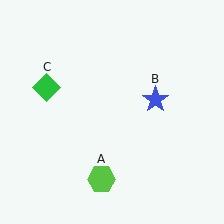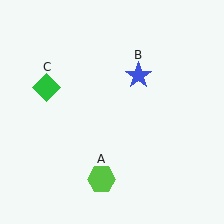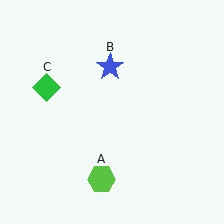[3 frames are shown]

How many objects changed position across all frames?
1 object changed position: blue star (object B).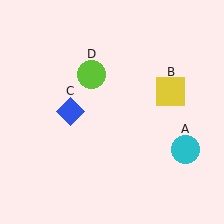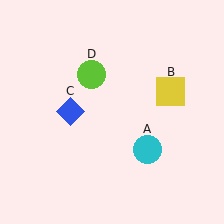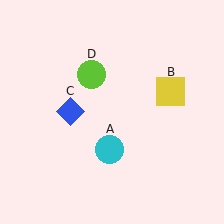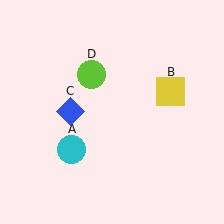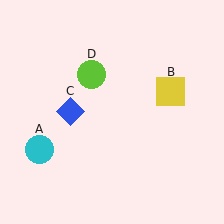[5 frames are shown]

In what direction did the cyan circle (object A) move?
The cyan circle (object A) moved left.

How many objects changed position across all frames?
1 object changed position: cyan circle (object A).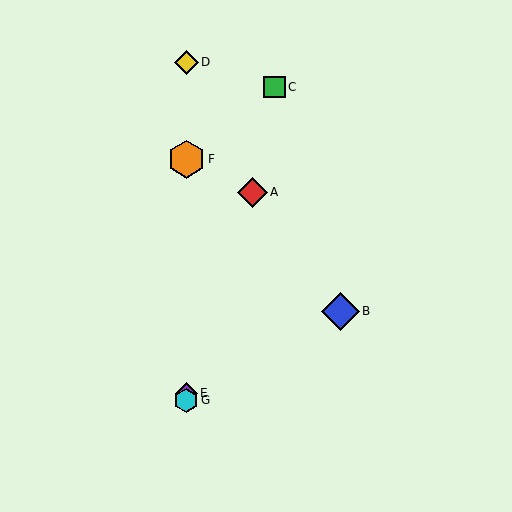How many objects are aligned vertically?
4 objects (D, E, F, G) are aligned vertically.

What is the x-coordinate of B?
Object B is at x≈341.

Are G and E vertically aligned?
Yes, both are at x≈186.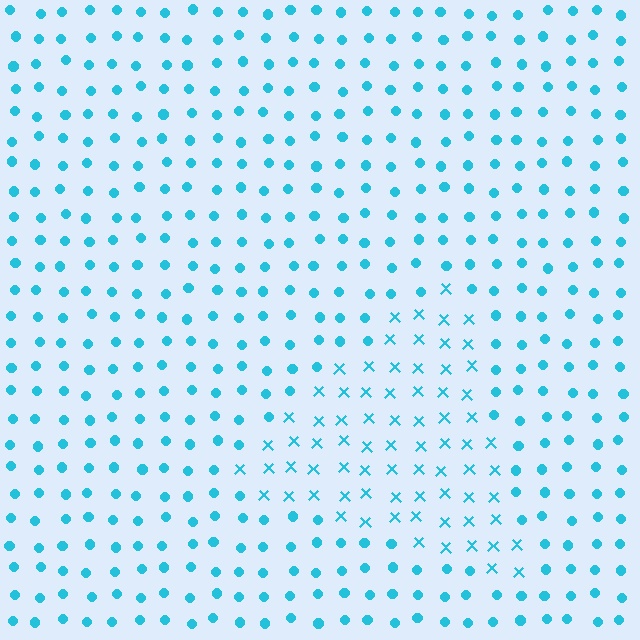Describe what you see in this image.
The image is filled with small cyan elements arranged in a uniform grid. A triangle-shaped region contains X marks, while the surrounding area contains circles. The boundary is defined purely by the change in element shape.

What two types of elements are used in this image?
The image uses X marks inside the triangle region and circles outside it.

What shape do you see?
I see a triangle.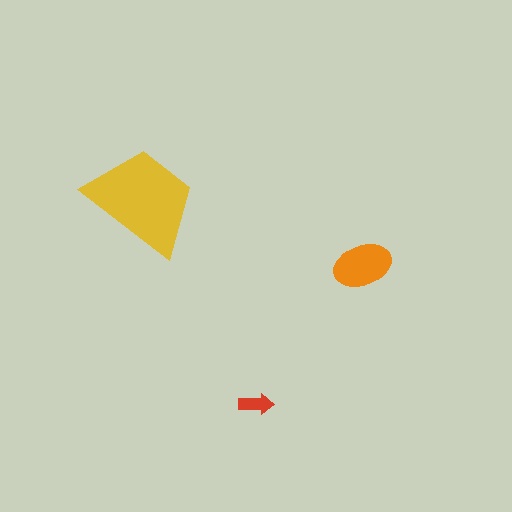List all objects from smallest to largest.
The red arrow, the orange ellipse, the yellow trapezoid.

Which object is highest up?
The yellow trapezoid is topmost.